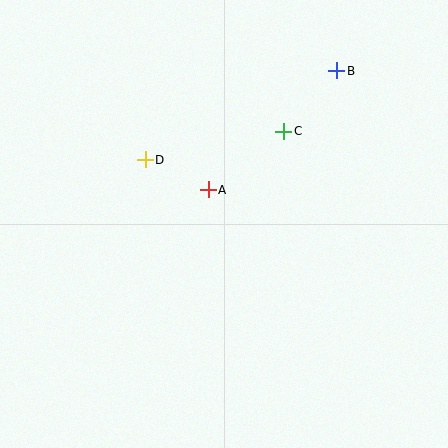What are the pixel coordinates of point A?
Point A is at (208, 190).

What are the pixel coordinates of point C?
Point C is at (284, 131).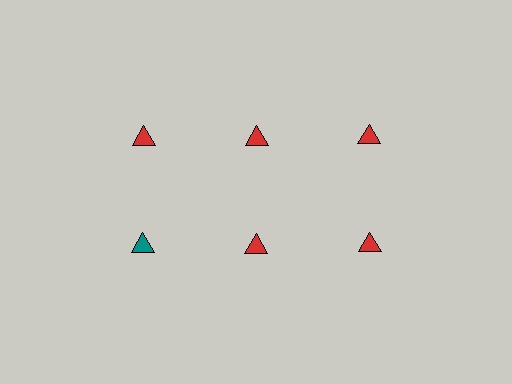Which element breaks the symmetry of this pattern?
The teal triangle in the second row, leftmost column breaks the symmetry. All other shapes are red triangles.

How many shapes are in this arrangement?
There are 6 shapes arranged in a grid pattern.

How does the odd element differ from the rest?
It has a different color: teal instead of red.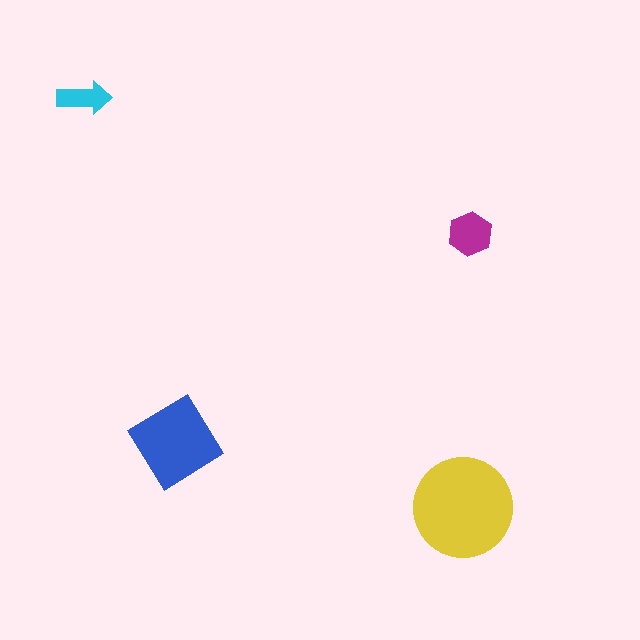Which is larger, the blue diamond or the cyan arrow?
The blue diamond.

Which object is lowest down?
The yellow circle is bottommost.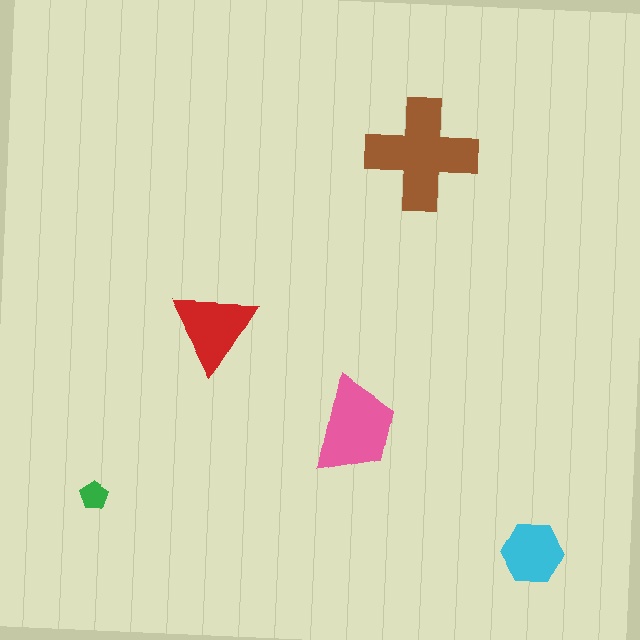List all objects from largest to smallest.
The brown cross, the pink trapezoid, the red triangle, the cyan hexagon, the green pentagon.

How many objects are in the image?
There are 5 objects in the image.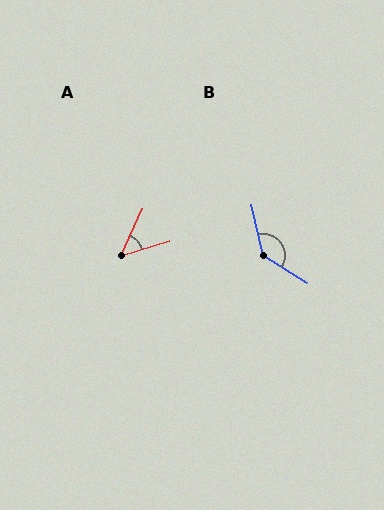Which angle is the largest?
B, at approximately 135 degrees.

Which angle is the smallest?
A, at approximately 48 degrees.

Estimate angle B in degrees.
Approximately 135 degrees.